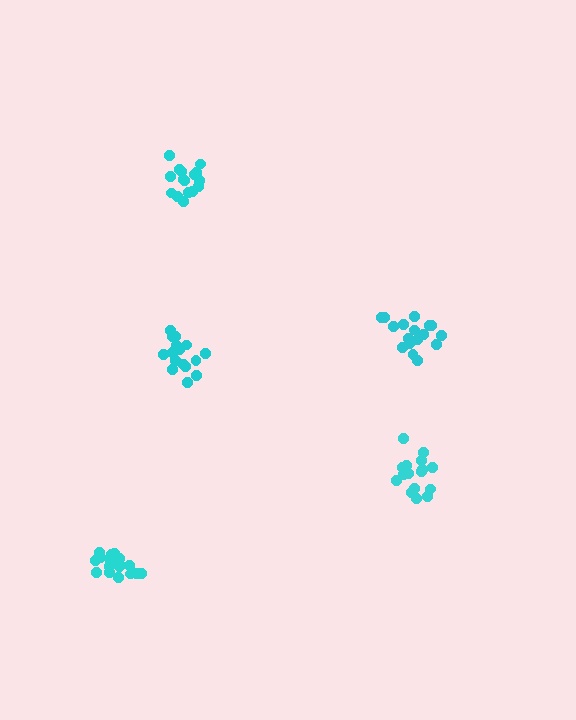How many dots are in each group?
Group 1: 16 dots, Group 2: 17 dots, Group 3: 16 dots, Group 4: 17 dots, Group 5: 16 dots (82 total).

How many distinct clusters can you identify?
There are 5 distinct clusters.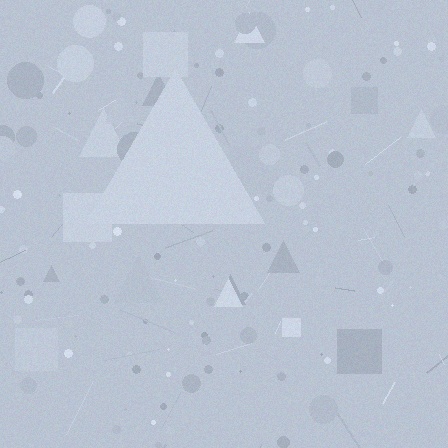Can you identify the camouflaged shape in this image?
The camouflaged shape is a triangle.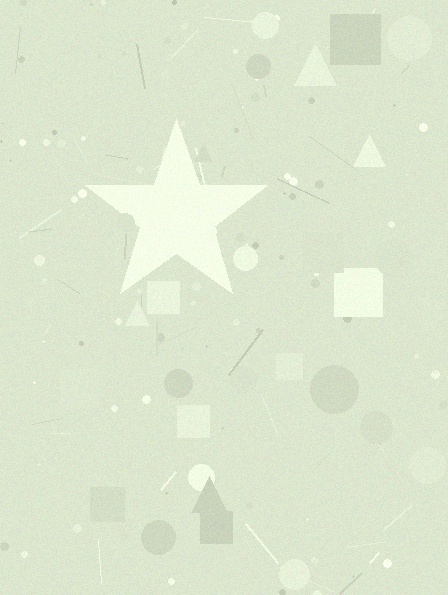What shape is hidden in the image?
A star is hidden in the image.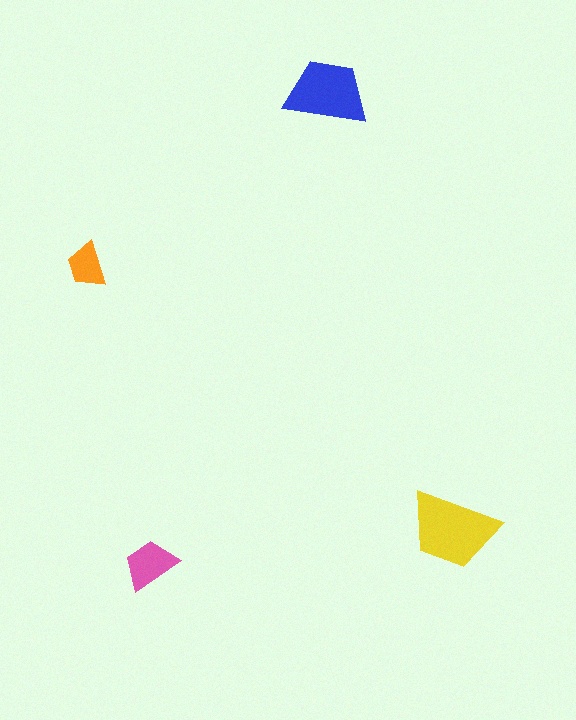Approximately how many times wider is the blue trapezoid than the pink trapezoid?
About 1.5 times wider.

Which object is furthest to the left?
The orange trapezoid is leftmost.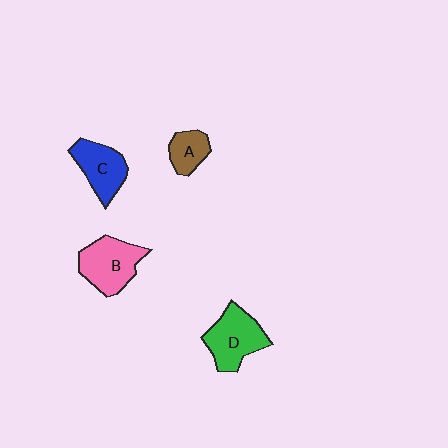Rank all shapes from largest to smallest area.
From largest to smallest: B (pink), D (green), C (blue), A (brown).